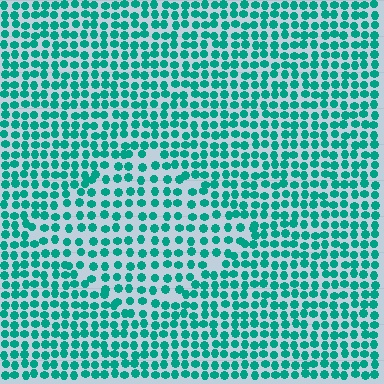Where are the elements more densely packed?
The elements are more densely packed outside the diamond boundary.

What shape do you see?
I see a diamond.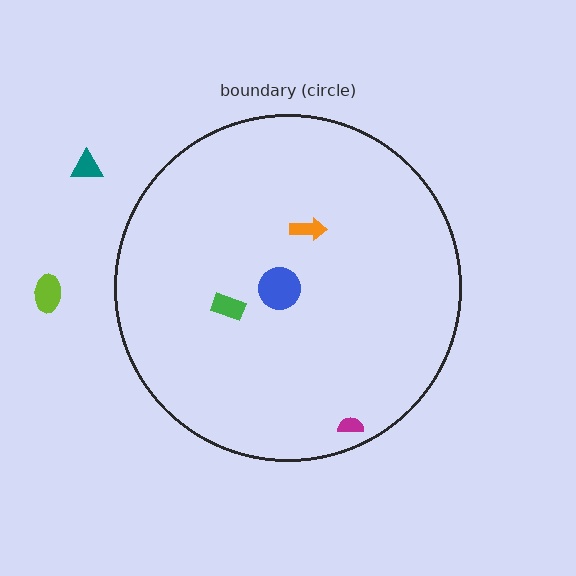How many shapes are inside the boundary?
4 inside, 2 outside.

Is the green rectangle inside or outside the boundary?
Inside.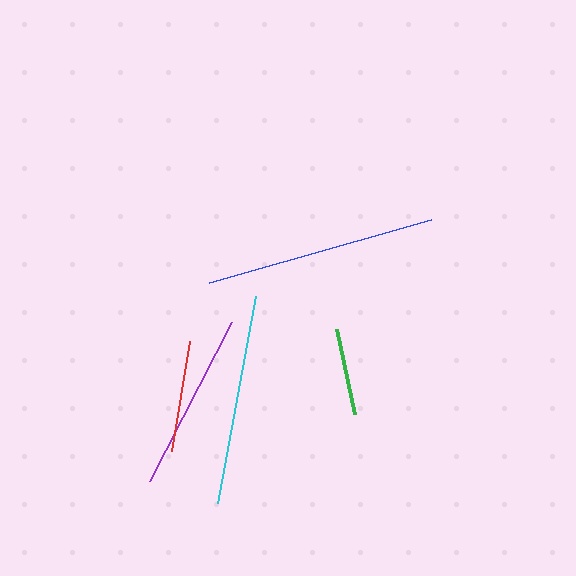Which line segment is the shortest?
The green line is the shortest at approximately 87 pixels.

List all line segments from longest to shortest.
From longest to shortest: blue, cyan, purple, red, green.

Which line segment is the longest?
The blue line is the longest at approximately 230 pixels.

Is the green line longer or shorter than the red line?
The red line is longer than the green line.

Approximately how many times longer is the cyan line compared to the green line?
The cyan line is approximately 2.4 times the length of the green line.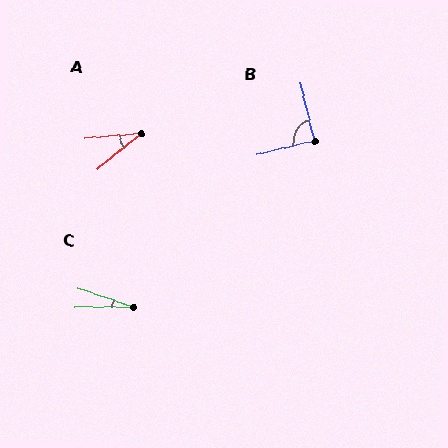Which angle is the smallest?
C, at approximately 19 degrees.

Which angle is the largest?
B, at approximately 90 degrees.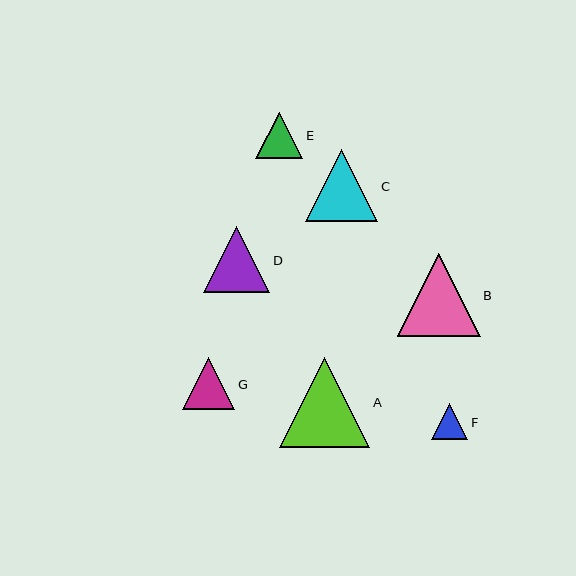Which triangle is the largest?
Triangle A is the largest with a size of approximately 90 pixels.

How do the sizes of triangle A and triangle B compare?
Triangle A and triangle B are approximately the same size.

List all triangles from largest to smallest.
From largest to smallest: A, B, C, D, G, E, F.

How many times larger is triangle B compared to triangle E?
Triangle B is approximately 1.8 times the size of triangle E.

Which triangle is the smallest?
Triangle F is the smallest with a size of approximately 36 pixels.